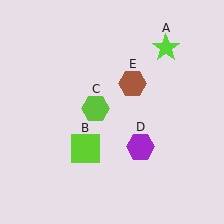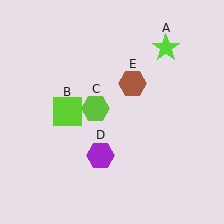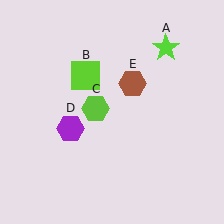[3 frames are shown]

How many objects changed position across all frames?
2 objects changed position: lime square (object B), purple hexagon (object D).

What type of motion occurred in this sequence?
The lime square (object B), purple hexagon (object D) rotated clockwise around the center of the scene.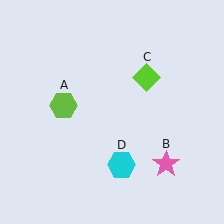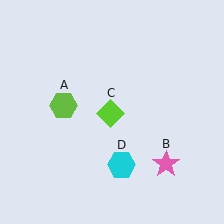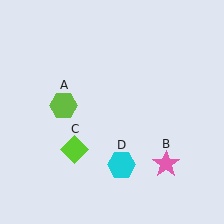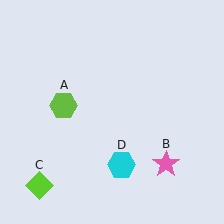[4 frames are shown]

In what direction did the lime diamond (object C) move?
The lime diamond (object C) moved down and to the left.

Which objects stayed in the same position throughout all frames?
Lime hexagon (object A) and pink star (object B) and cyan hexagon (object D) remained stationary.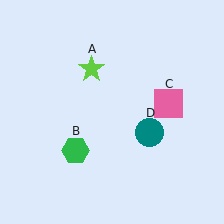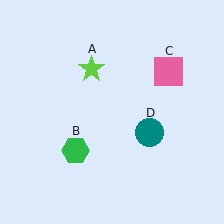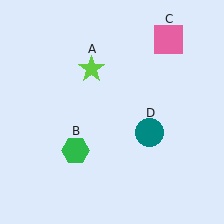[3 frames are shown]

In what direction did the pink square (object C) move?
The pink square (object C) moved up.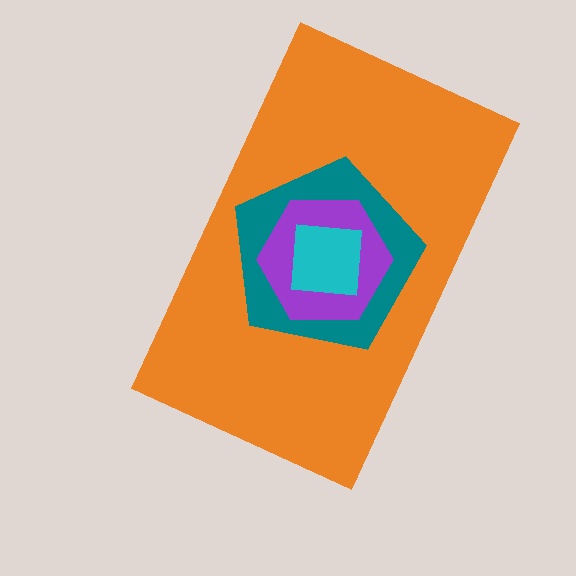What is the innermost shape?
The cyan square.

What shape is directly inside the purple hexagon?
The cyan square.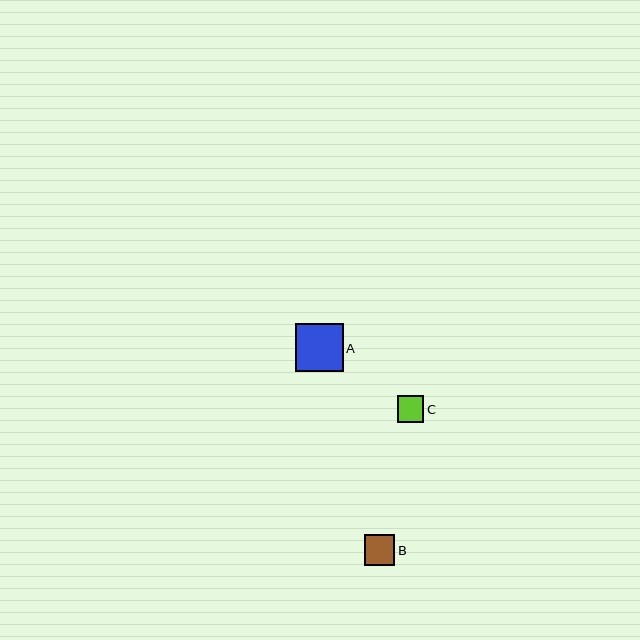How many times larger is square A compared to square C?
Square A is approximately 1.8 times the size of square C.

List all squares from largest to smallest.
From largest to smallest: A, B, C.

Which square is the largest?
Square A is the largest with a size of approximately 48 pixels.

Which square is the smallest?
Square C is the smallest with a size of approximately 26 pixels.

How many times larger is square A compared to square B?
Square A is approximately 1.5 times the size of square B.